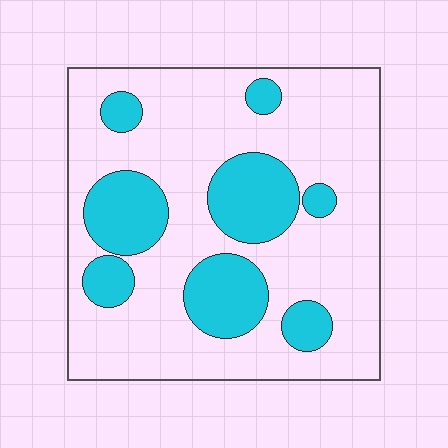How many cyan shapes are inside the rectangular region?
8.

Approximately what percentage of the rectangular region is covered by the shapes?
Approximately 25%.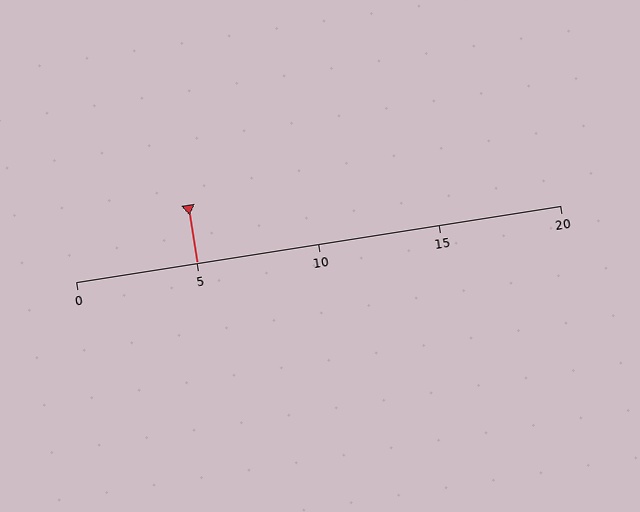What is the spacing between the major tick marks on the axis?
The major ticks are spaced 5 apart.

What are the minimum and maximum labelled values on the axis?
The axis runs from 0 to 20.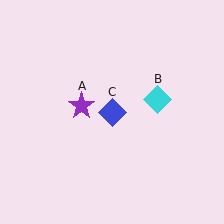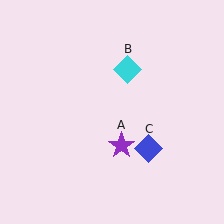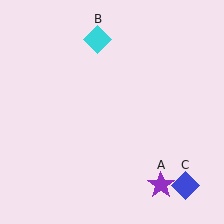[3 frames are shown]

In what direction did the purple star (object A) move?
The purple star (object A) moved down and to the right.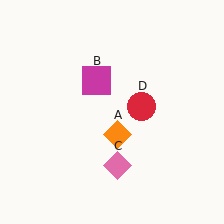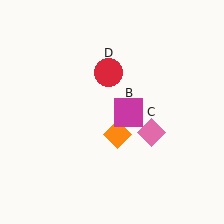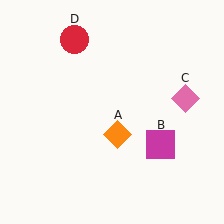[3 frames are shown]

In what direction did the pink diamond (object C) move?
The pink diamond (object C) moved up and to the right.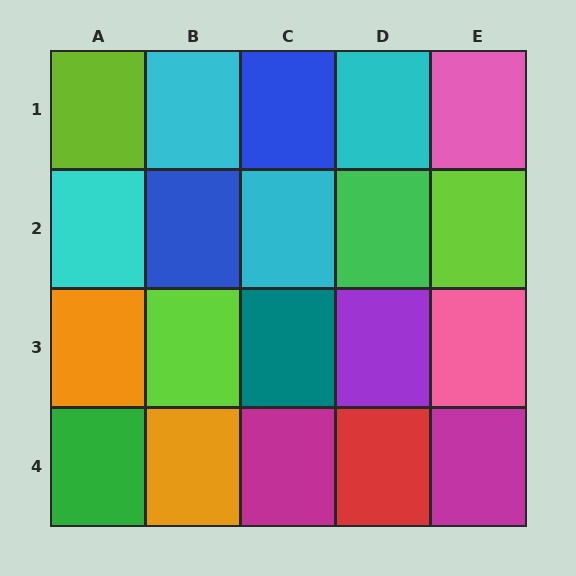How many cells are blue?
2 cells are blue.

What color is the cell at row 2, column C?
Cyan.